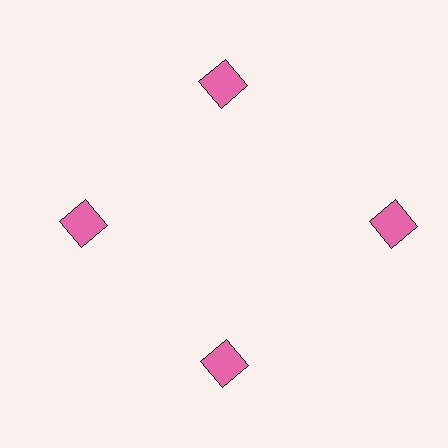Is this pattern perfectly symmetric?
No. The 4 pink diamonds are arranged in a ring, but one element near the 3 o'clock position is pushed outward from the center, breaking the 4-fold rotational symmetry.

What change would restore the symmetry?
The symmetry would be restored by moving it inward, back onto the ring so that all 4 diamonds sit at equal angles and equal distance from the center.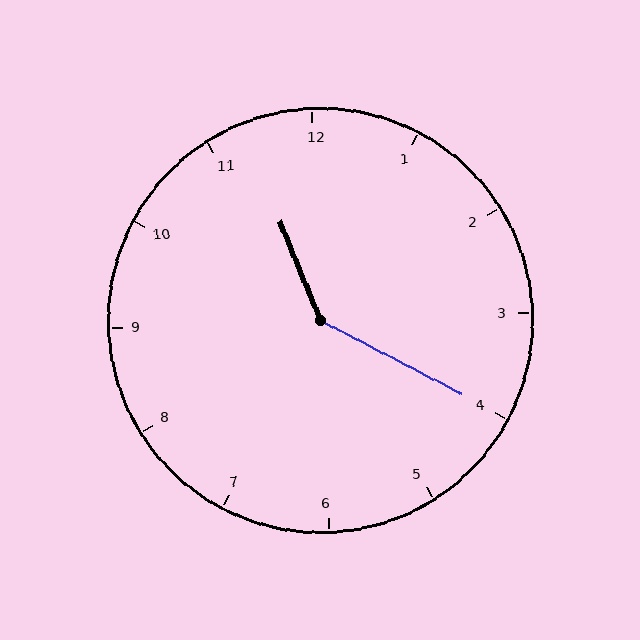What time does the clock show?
11:20.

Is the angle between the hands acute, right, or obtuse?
It is obtuse.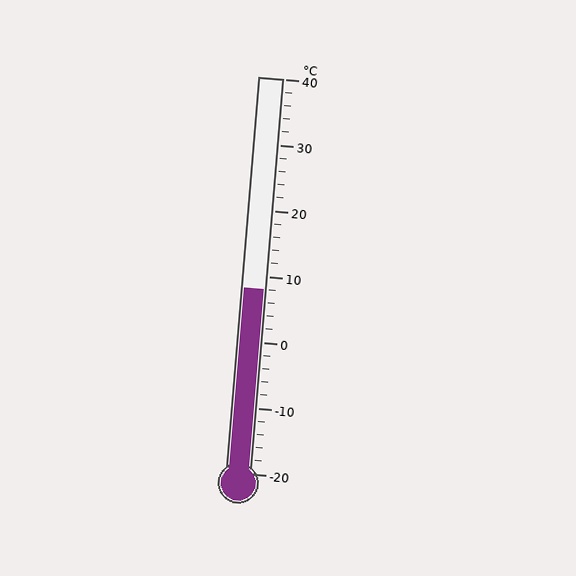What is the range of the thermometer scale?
The thermometer scale ranges from -20°C to 40°C.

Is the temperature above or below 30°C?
The temperature is below 30°C.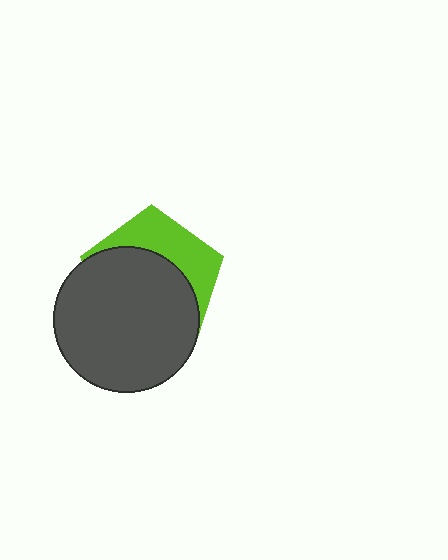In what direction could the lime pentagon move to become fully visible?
The lime pentagon could move up. That would shift it out from behind the dark gray circle entirely.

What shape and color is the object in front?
The object in front is a dark gray circle.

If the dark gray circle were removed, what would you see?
You would see the complete lime pentagon.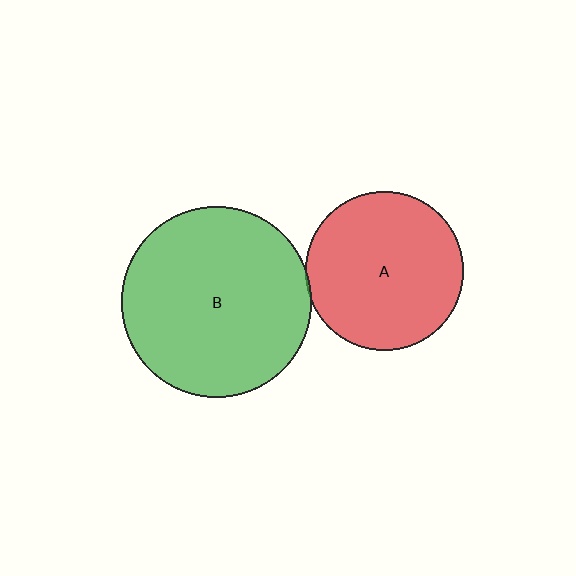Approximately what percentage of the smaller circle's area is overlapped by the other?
Approximately 5%.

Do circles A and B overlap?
Yes.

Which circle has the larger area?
Circle B (green).